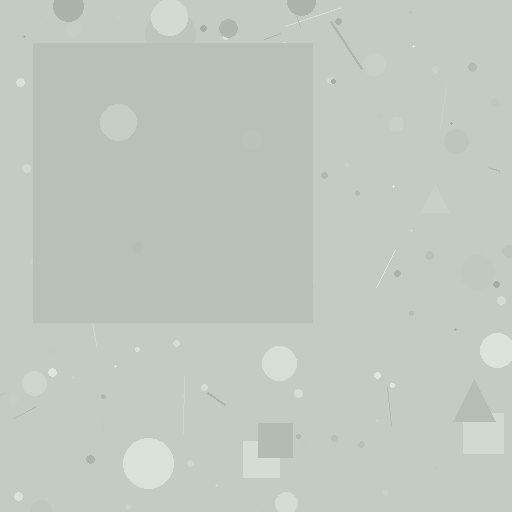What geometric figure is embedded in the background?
A square is embedded in the background.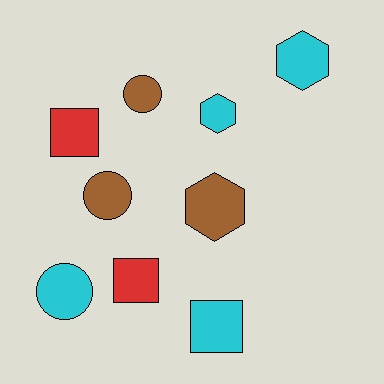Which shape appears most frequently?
Hexagon, with 3 objects.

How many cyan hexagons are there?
There are 2 cyan hexagons.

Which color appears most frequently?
Cyan, with 4 objects.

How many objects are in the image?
There are 9 objects.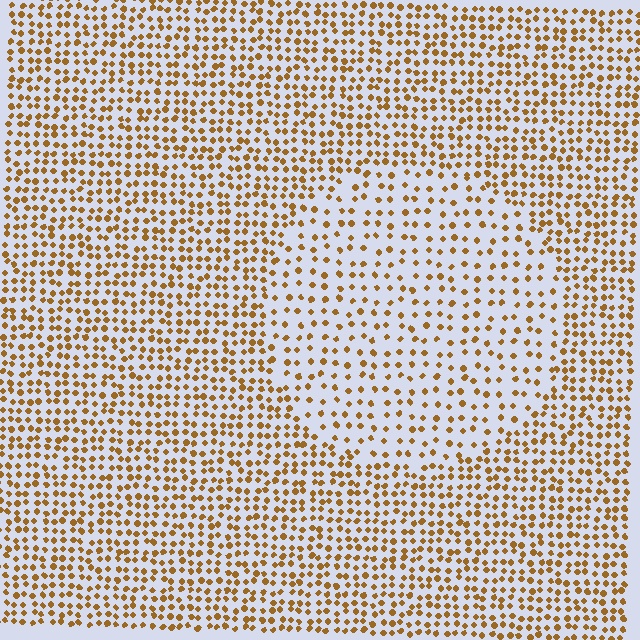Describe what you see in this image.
The image contains small brown elements arranged at two different densities. A circle-shaped region is visible where the elements are less densely packed than the surrounding area.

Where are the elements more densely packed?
The elements are more densely packed outside the circle boundary.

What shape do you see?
I see a circle.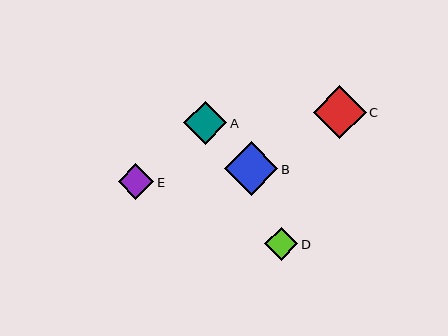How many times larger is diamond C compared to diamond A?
Diamond C is approximately 1.2 times the size of diamond A.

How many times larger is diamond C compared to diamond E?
Diamond C is approximately 1.5 times the size of diamond E.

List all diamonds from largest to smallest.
From largest to smallest: B, C, A, E, D.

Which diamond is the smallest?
Diamond D is the smallest with a size of approximately 34 pixels.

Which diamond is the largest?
Diamond B is the largest with a size of approximately 54 pixels.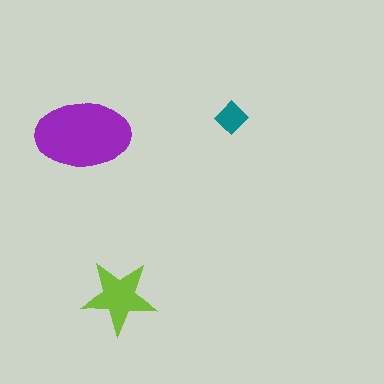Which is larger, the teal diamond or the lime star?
The lime star.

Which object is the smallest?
The teal diamond.